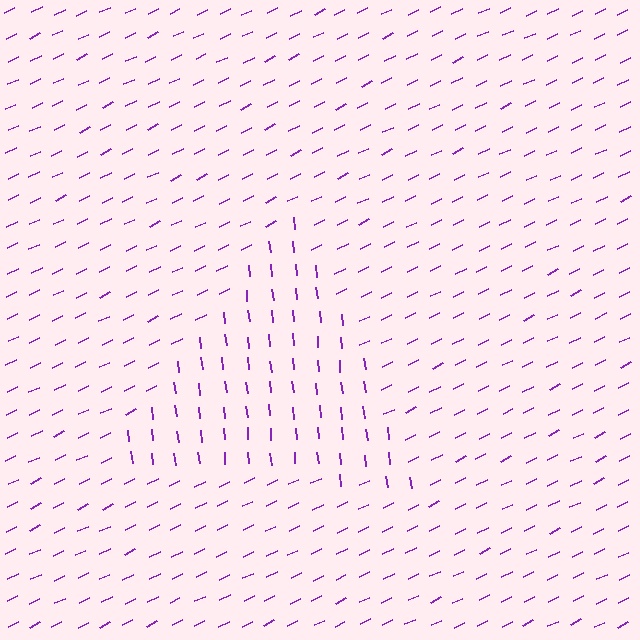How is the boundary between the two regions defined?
The boundary is defined purely by a change in line orientation (approximately 70 degrees difference). All lines are the same color and thickness.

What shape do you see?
I see a triangle.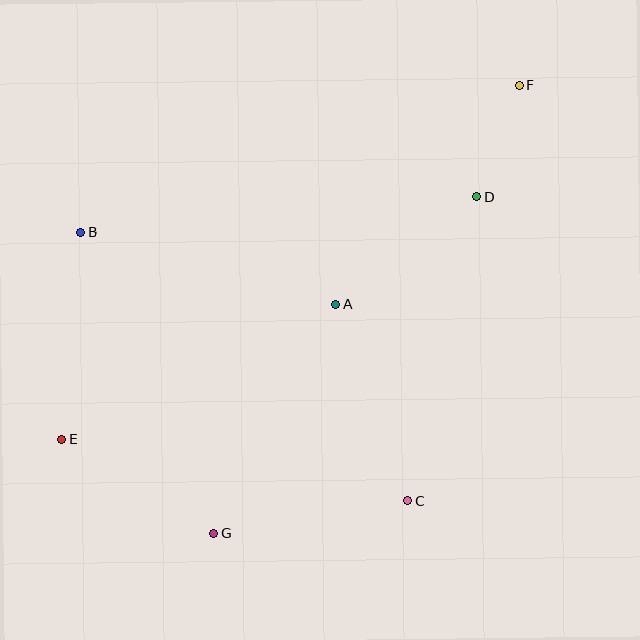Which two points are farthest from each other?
Points E and F are farthest from each other.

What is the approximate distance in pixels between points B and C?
The distance between B and C is approximately 424 pixels.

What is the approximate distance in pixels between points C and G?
The distance between C and G is approximately 196 pixels.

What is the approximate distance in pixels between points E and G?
The distance between E and G is approximately 179 pixels.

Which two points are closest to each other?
Points D and F are closest to each other.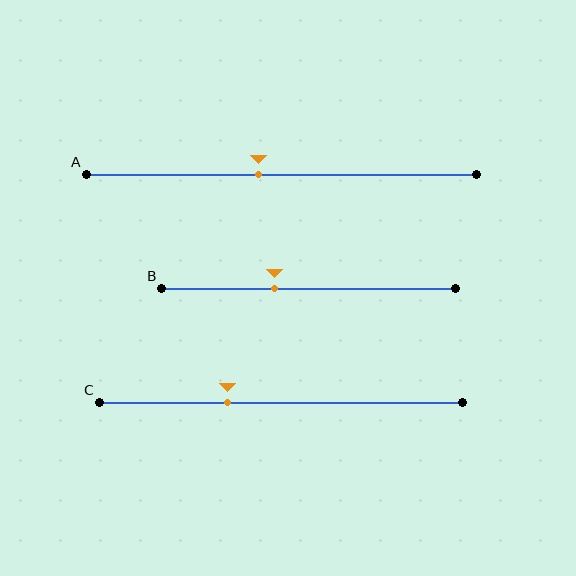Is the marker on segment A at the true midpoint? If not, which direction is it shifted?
No, the marker on segment A is shifted to the left by about 6% of the segment length.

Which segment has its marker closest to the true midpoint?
Segment A has its marker closest to the true midpoint.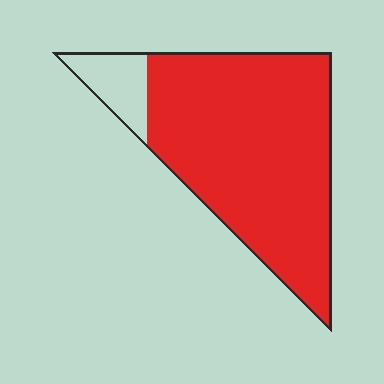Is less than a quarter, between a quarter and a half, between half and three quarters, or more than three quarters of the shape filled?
More than three quarters.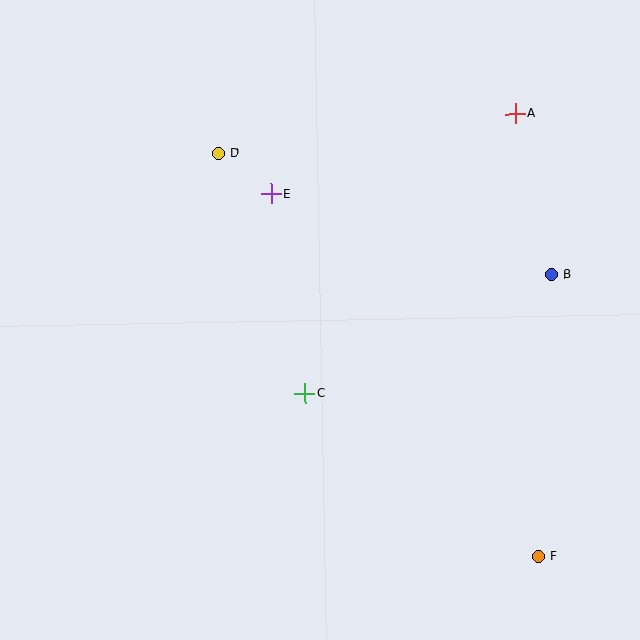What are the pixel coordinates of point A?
Point A is at (516, 114).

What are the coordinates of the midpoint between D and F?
The midpoint between D and F is at (378, 355).